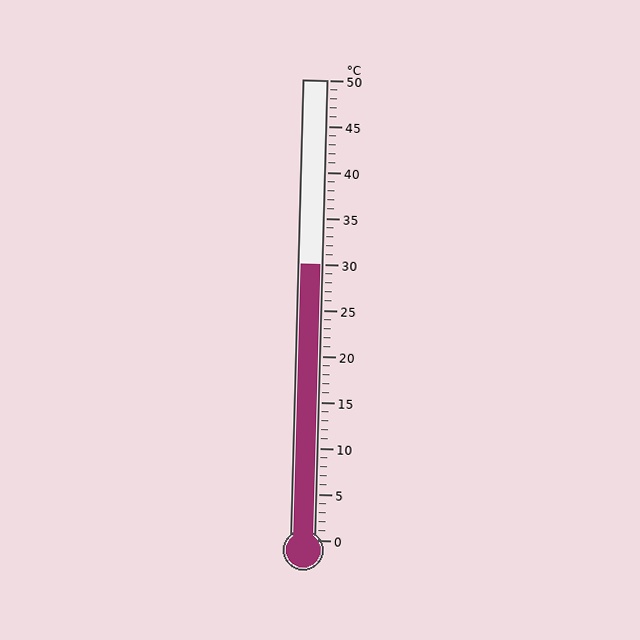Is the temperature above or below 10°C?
The temperature is above 10°C.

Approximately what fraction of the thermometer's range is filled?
The thermometer is filled to approximately 60% of its range.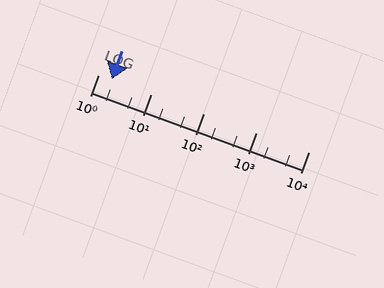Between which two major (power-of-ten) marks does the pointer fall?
The pointer is between 1 and 10.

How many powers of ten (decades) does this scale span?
The scale spans 4 decades, from 1 to 10000.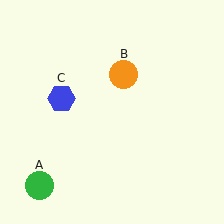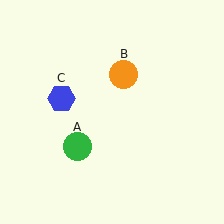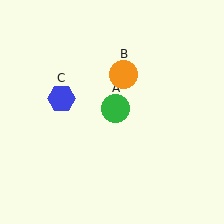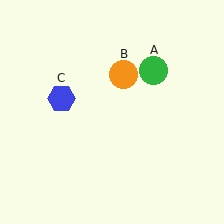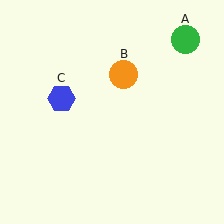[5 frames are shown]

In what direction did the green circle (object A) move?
The green circle (object A) moved up and to the right.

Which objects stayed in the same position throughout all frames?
Orange circle (object B) and blue hexagon (object C) remained stationary.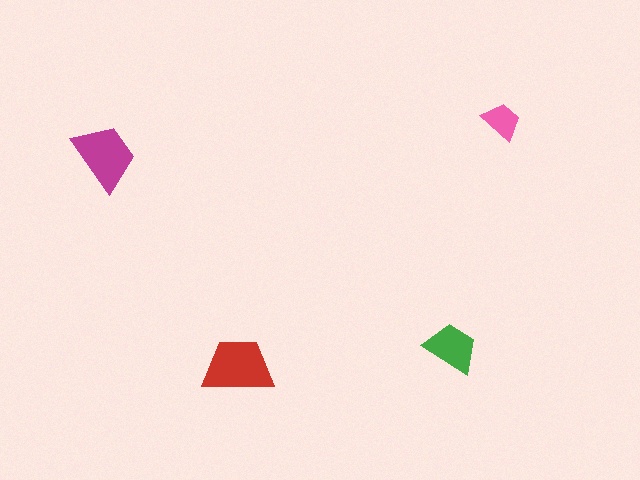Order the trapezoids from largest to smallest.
the red one, the magenta one, the green one, the pink one.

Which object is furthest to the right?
The pink trapezoid is rightmost.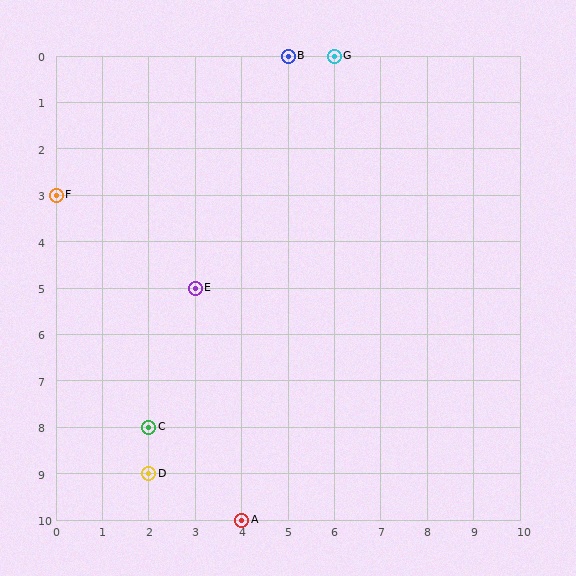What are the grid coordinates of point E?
Point E is at grid coordinates (3, 5).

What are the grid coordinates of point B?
Point B is at grid coordinates (5, 0).